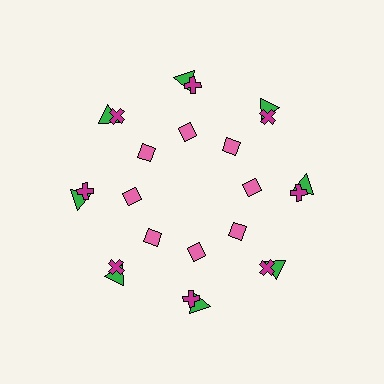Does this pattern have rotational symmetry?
Yes, this pattern has 8-fold rotational symmetry. It looks the same after rotating 45 degrees around the center.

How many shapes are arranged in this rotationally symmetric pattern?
There are 24 shapes, arranged in 8 groups of 3.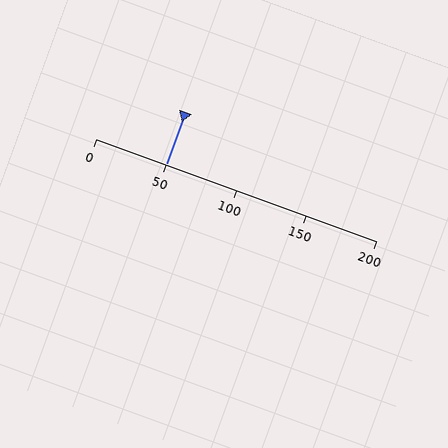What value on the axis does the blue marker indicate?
The marker indicates approximately 50.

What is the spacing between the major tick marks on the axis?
The major ticks are spaced 50 apart.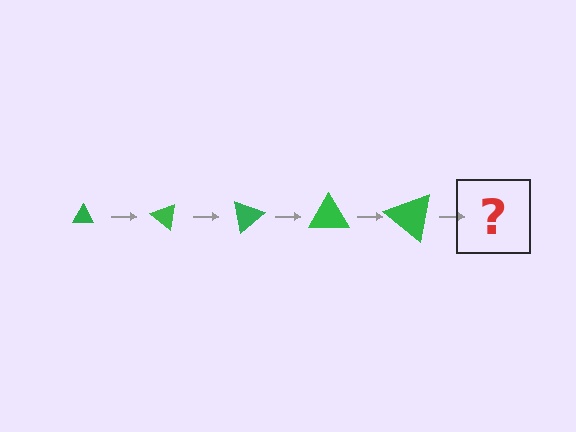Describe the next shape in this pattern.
It should be a triangle, larger than the previous one and rotated 200 degrees from the start.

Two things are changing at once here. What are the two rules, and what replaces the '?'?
The two rules are that the triangle grows larger each step and it rotates 40 degrees each step. The '?' should be a triangle, larger than the previous one and rotated 200 degrees from the start.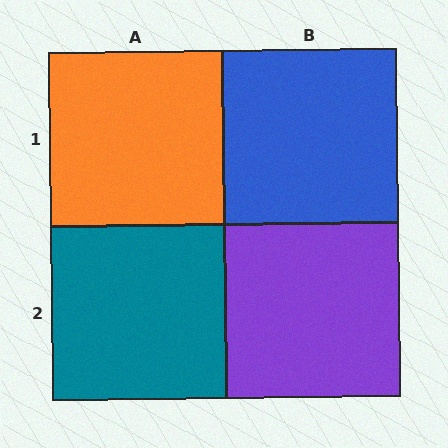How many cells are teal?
1 cell is teal.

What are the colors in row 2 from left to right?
Teal, purple.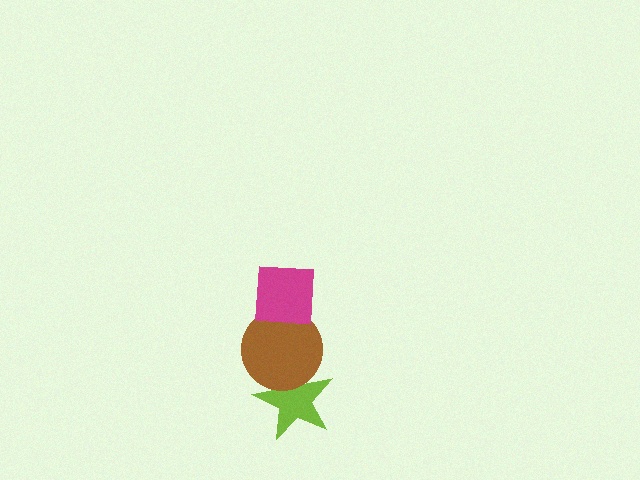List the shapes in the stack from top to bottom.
From top to bottom: the magenta square, the brown circle, the lime star.